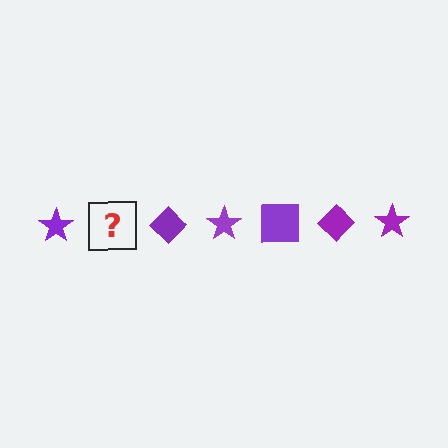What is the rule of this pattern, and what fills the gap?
The rule is that the pattern cycles through star, square, diamond shapes in purple. The gap should be filled with a purple square.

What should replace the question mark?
The question mark should be replaced with a purple square.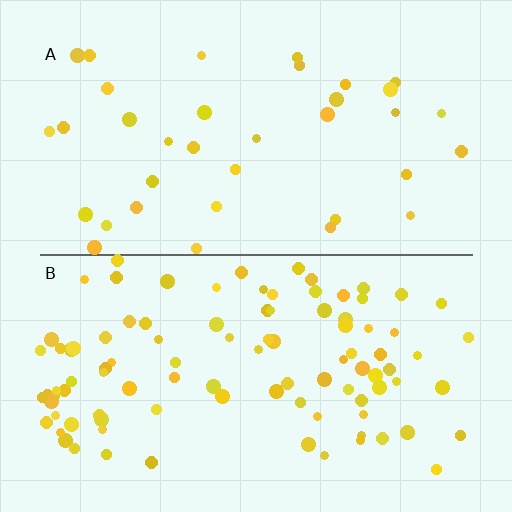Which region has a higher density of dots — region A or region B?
B (the bottom).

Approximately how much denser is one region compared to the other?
Approximately 2.7× — region B over region A.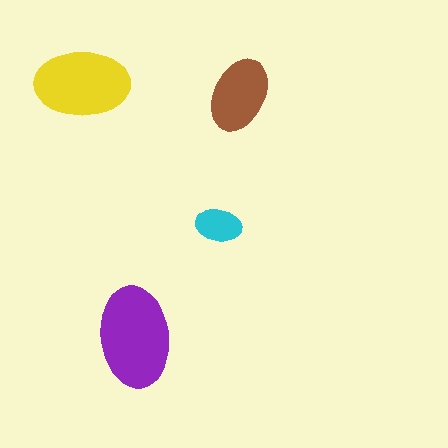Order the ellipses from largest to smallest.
the purple one, the yellow one, the brown one, the cyan one.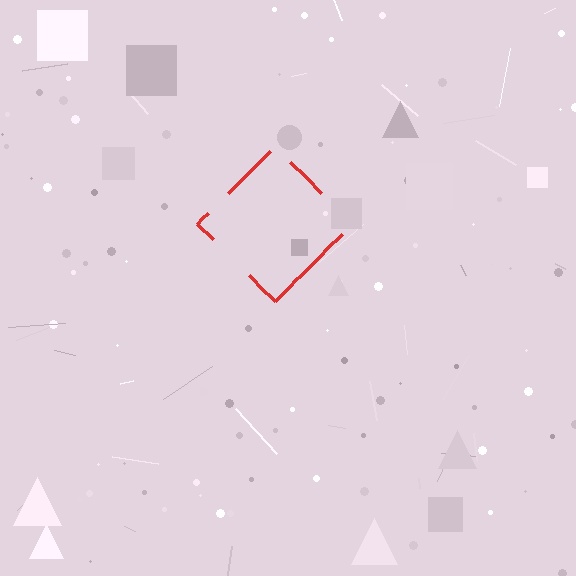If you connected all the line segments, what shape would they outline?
They would outline a diamond.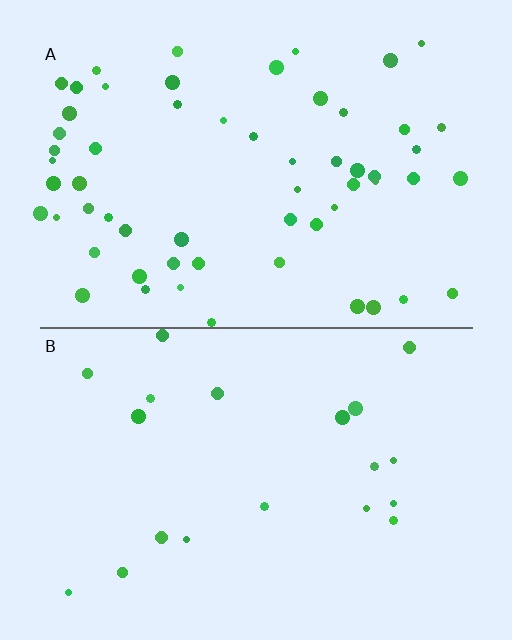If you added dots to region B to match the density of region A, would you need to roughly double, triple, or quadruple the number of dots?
Approximately triple.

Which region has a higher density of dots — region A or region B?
A (the top).